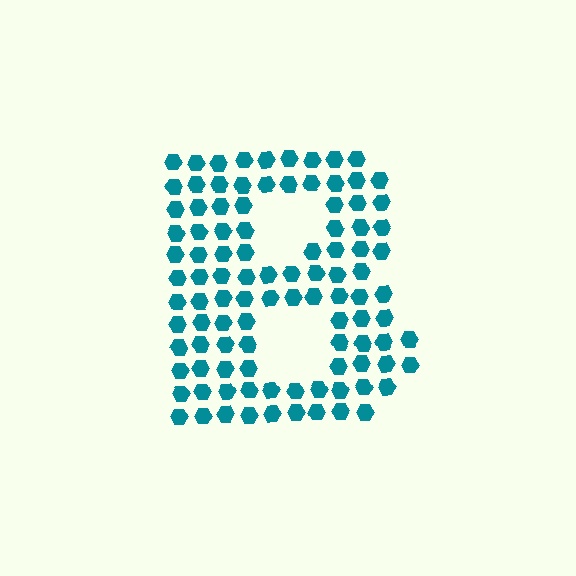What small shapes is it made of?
It is made of small hexagons.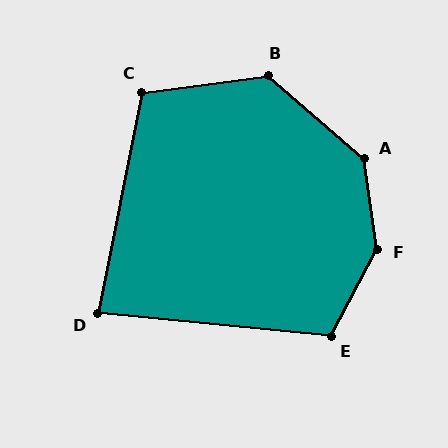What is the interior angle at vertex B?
Approximately 131 degrees (obtuse).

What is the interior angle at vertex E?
Approximately 112 degrees (obtuse).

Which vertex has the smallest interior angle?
D, at approximately 84 degrees.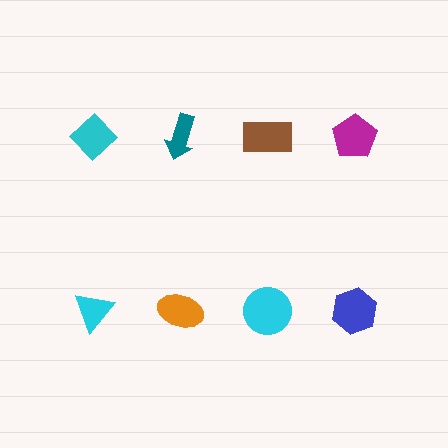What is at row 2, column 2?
An orange ellipse.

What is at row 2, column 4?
A blue hexagon.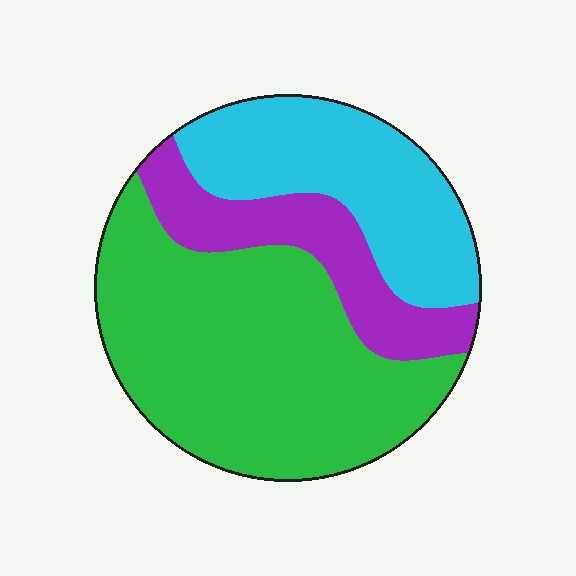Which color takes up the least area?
Purple, at roughly 20%.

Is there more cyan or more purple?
Cyan.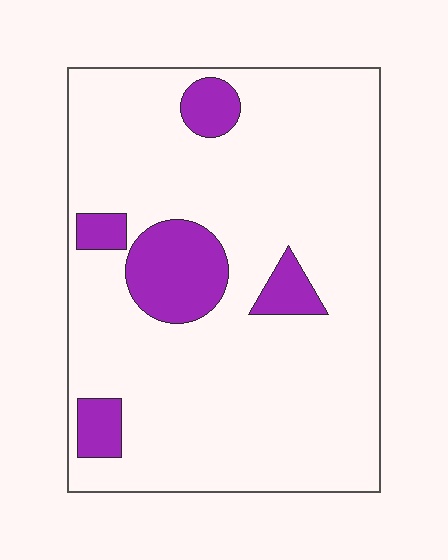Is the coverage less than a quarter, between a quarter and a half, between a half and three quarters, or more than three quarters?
Less than a quarter.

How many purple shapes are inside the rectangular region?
5.